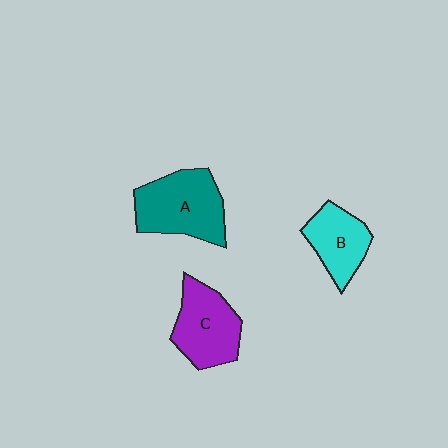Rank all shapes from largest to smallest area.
From largest to smallest: A (teal), C (purple), B (cyan).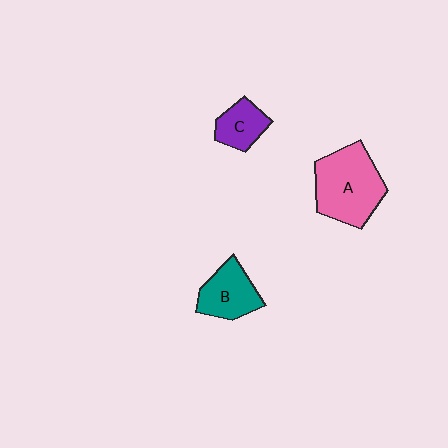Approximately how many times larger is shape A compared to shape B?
Approximately 1.6 times.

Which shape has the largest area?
Shape A (pink).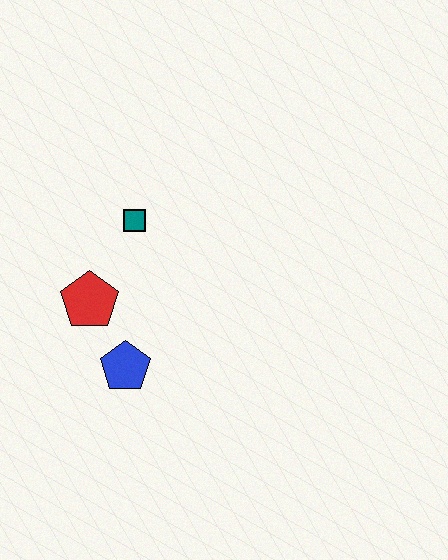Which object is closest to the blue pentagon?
The red pentagon is closest to the blue pentagon.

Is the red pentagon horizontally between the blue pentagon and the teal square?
No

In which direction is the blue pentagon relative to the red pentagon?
The blue pentagon is below the red pentagon.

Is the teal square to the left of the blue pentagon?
No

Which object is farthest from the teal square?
The blue pentagon is farthest from the teal square.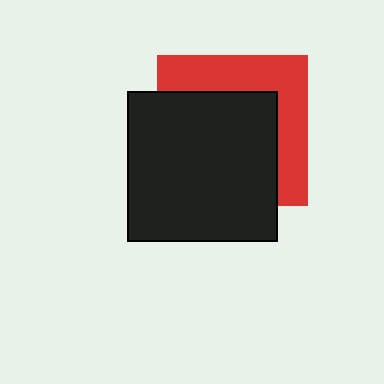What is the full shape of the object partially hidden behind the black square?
The partially hidden object is a red square.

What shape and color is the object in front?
The object in front is a black square.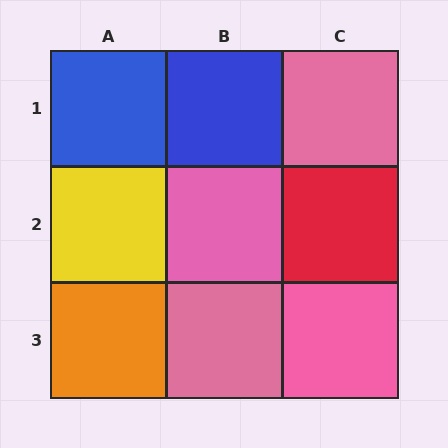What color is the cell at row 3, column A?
Orange.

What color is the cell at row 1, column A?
Blue.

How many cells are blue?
2 cells are blue.